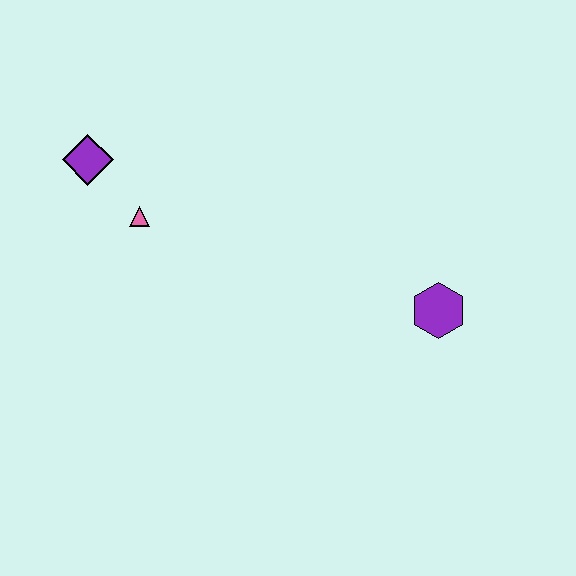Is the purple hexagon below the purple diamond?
Yes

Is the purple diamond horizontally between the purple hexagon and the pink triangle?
No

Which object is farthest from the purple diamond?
The purple hexagon is farthest from the purple diamond.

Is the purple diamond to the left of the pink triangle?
Yes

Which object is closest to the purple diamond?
The pink triangle is closest to the purple diamond.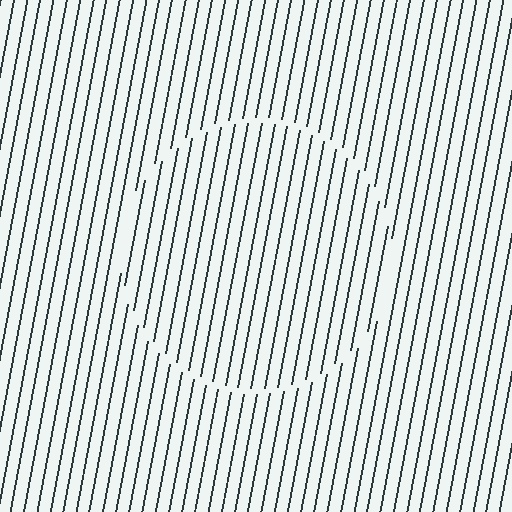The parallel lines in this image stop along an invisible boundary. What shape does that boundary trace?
An illusory circle. The interior of the shape contains the same grating, shifted by half a period — the contour is defined by the phase discontinuity where line-ends from the inner and outer gratings abut.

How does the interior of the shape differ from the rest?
The interior of the shape contains the same grating, shifted by half a period — the contour is defined by the phase discontinuity where line-ends from the inner and outer gratings abut.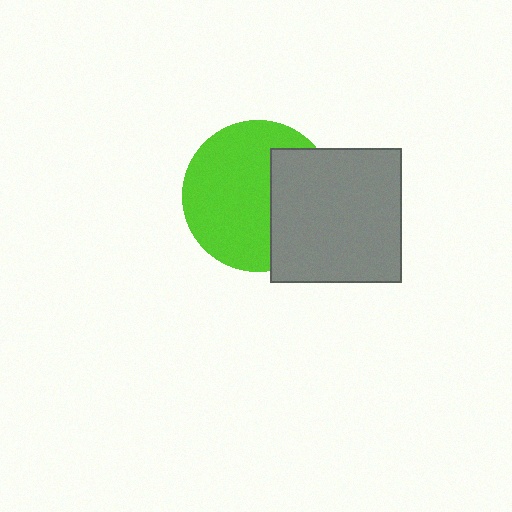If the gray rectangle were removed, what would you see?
You would see the complete lime circle.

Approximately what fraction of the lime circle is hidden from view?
Roughly 36% of the lime circle is hidden behind the gray rectangle.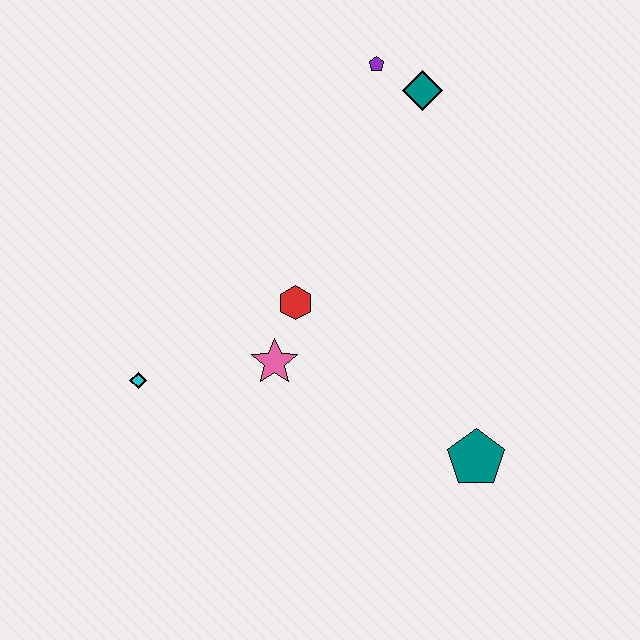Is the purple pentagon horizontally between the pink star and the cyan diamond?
No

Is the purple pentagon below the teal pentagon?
No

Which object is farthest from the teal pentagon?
The purple pentagon is farthest from the teal pentagon.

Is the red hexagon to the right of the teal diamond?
No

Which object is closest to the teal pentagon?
The pink star is closest to the teal pentagon.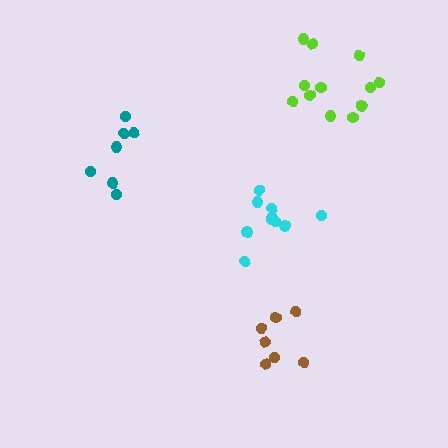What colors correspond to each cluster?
The clusters are colored: cyan, lime, brown, teal.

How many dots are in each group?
Group 1: 10 dots, Group 2: 12 dots, Group 3: 7 dots, Group 4: 7 dots (36 total).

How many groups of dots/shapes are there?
There are 4 groups.